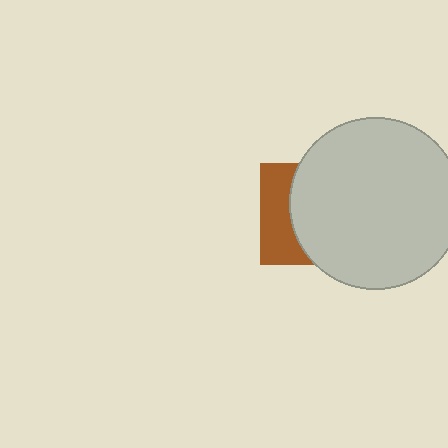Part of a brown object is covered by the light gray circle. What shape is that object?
It is a square.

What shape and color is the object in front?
The object in front is a light gray circle.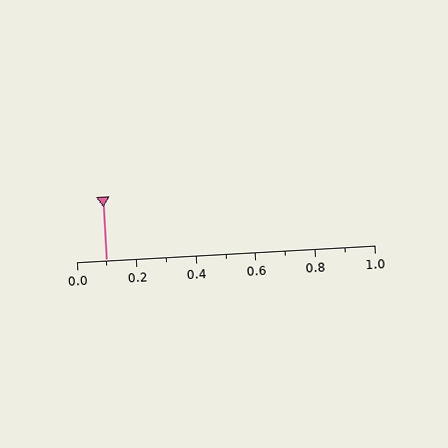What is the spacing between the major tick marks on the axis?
The major ticks are spaced 0.2 apart.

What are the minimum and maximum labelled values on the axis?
The axis runs from 0.0 to 1.0.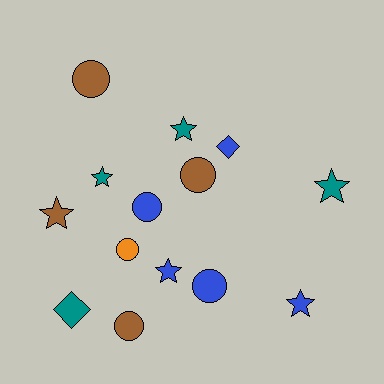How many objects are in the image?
There are 14 objects.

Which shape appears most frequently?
Star, with 6 objects.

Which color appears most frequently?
Blue, with 5 objects.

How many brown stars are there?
There is 1 brown star.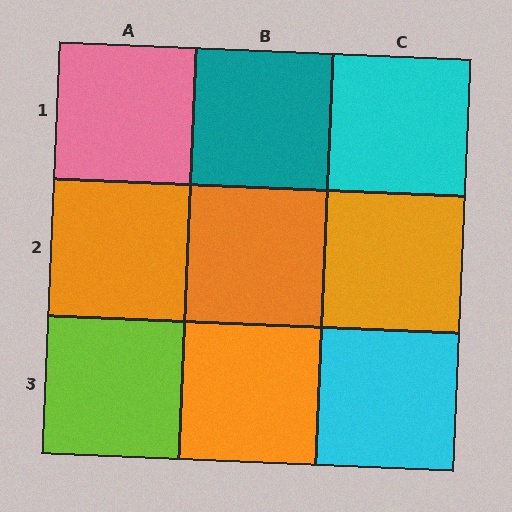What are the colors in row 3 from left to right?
Lime, orange, cyan.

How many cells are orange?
4 cells are orange.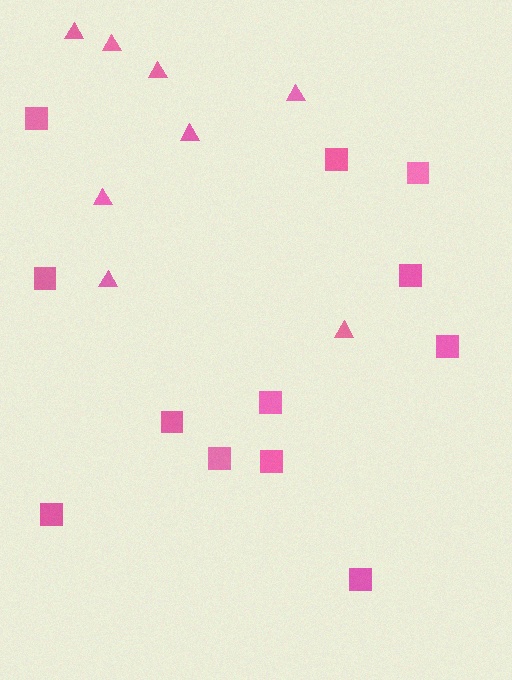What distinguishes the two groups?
There are 2 groups: one group of triangles (8) and one group of squares (12).